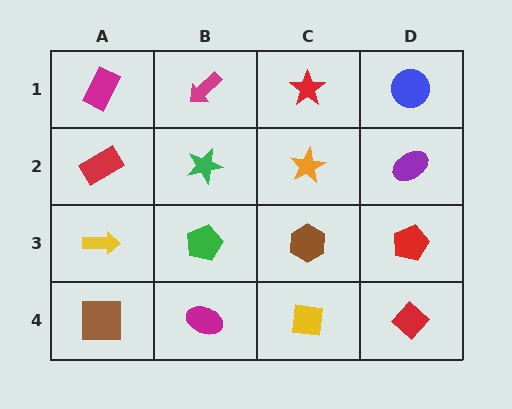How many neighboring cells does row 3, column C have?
4.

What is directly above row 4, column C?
A brown hexagon.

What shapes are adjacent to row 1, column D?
A purple ellipse (row 2, column D), a red star (row 1, column C).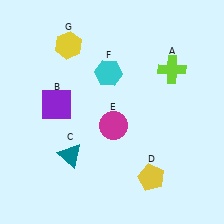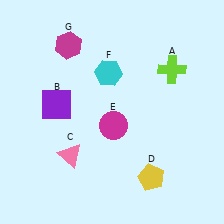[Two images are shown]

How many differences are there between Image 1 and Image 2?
There are 2 differences between the two images.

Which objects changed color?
C changed from teal to pink. G changed from yellow to magenta.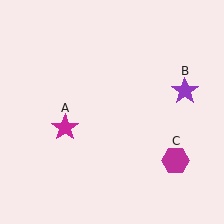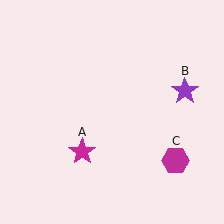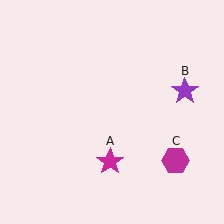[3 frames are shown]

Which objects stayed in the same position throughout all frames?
Purple star (object B) and magenta hexagon (object C) remained stationary.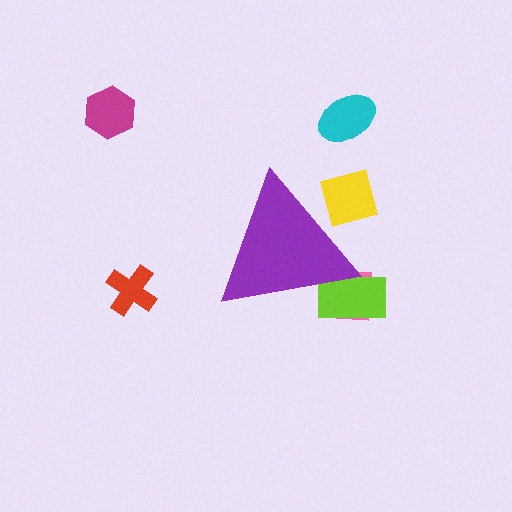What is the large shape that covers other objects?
A purple triangle.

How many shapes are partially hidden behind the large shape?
3 shapes are partially hidden.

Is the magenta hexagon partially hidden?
No, the magenta hexagon is fully visible.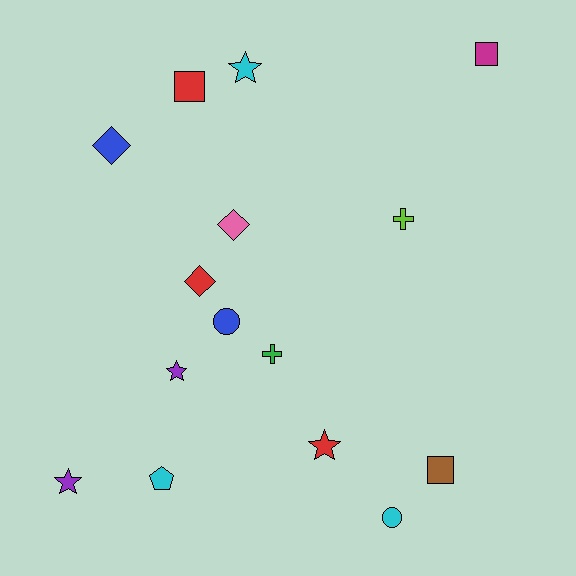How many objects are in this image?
There are 15 objects.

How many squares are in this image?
There are 3 squares.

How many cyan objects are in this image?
There are 3 cyan objects.